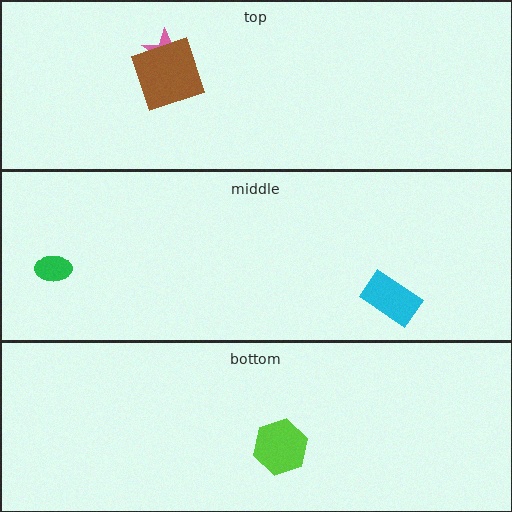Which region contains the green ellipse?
The middle region.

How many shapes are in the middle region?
2.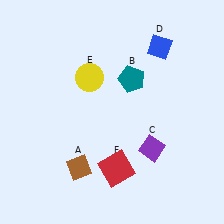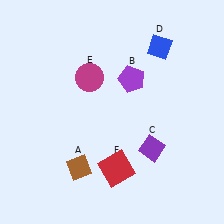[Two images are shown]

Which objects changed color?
B changed from teal to purple. E changed from yellow to magenta.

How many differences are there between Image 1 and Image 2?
There are 2 differences between the two images.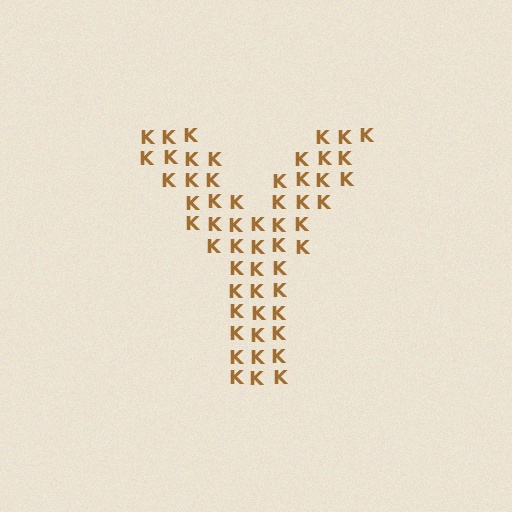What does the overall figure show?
The overall figure shows the letter Y.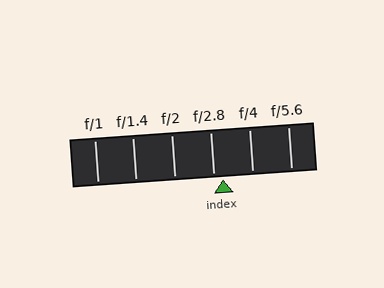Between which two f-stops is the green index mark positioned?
The index mark is between f/2.8 and f/4.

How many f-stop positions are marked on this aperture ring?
There are 6 f-stop positions marked.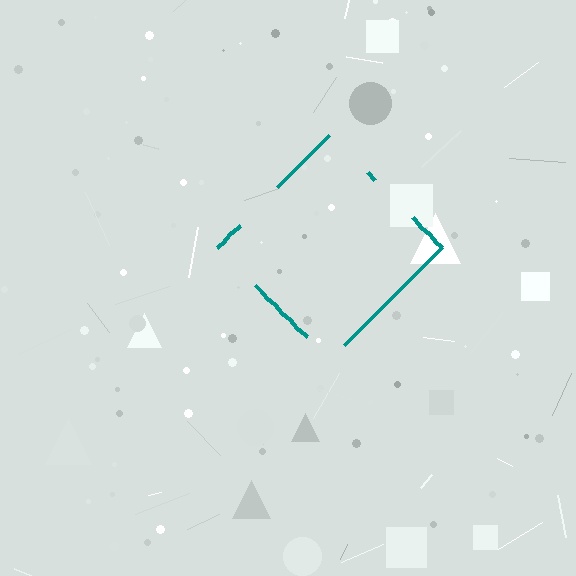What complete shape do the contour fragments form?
The contour fragments form a diamond.